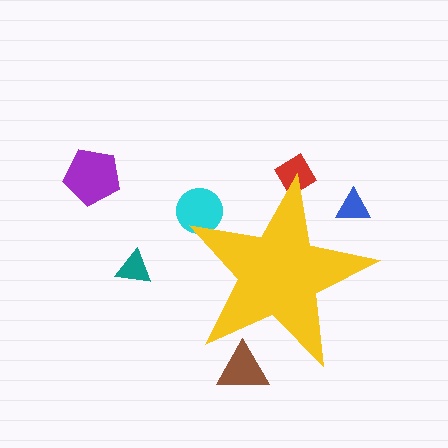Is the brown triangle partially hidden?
Yes, the brown triangle is partially hidden behind the yellow star.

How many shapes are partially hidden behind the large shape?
4 shapes are partially hidden.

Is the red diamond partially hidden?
Yes, the red diamond is partially hidden behind the yellow star.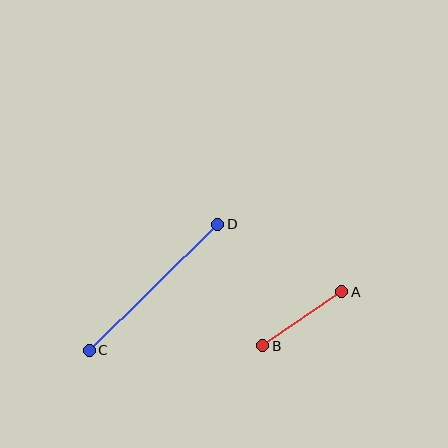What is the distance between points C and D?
The distance is approximately 180 pixels.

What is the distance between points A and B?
The distance is approximately 95 pixels.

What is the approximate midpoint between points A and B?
The midpoint is at approximately (302, 319) pixels.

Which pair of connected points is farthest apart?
Points C and D are farthest apart.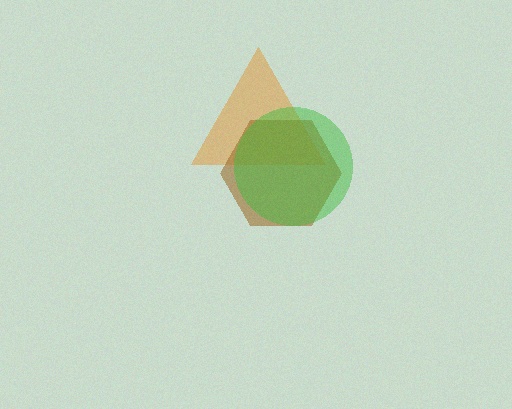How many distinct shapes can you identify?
There are 3 distinct shapes: an orange triangle, a brown hexagon, a green circle.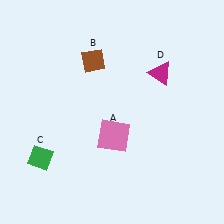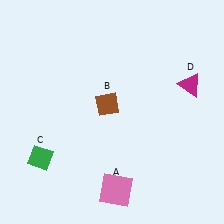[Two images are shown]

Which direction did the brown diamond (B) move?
The brown diamond (B) moved down.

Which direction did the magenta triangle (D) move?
The magenta triangle (D) moved right.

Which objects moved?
The objects that moved are: the pink square (A), the brown diamond (B), the magenta triangle (D).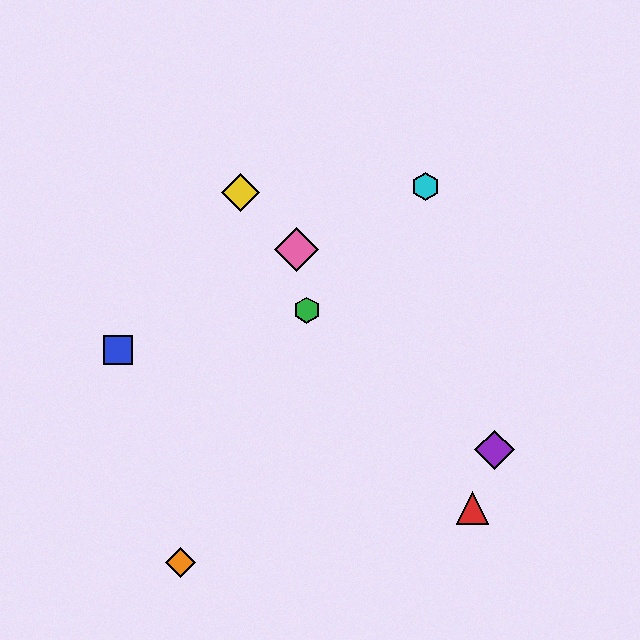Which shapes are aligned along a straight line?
The yellow diamond, the purple diamond, the pink diamond are aligned along a straight line.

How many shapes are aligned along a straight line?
3 shapes (the yellow diamond, the purple diamond, the pink diamond) are aligned along a straight line.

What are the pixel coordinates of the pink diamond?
The pink diamond is at (297, 249).